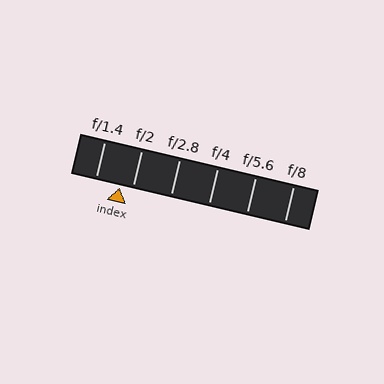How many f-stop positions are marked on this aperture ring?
There are 6 f-stop positions marked.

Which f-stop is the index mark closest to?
The index mark is closest to f/2.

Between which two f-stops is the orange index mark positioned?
The index mark is between f/1.4 and f/2.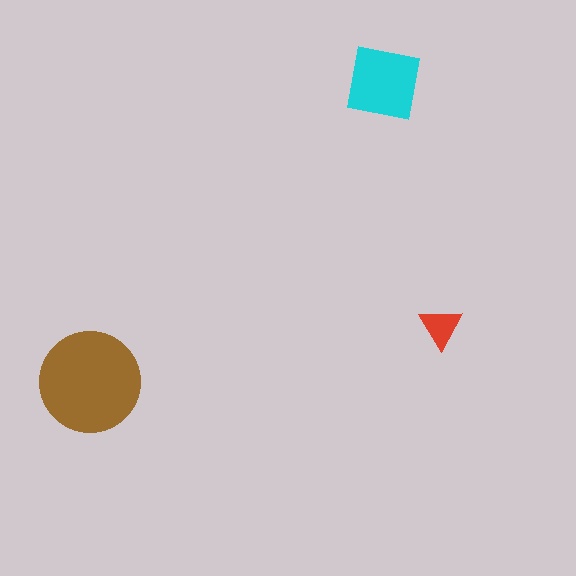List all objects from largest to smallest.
The brown circle, the cyan square, the red triangle.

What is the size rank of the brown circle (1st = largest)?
1st.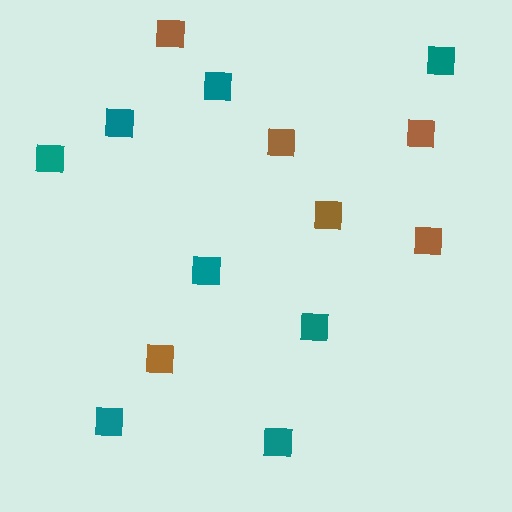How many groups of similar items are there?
There are 2 groups: one group of teal squares (8) and one group of brown squares (6).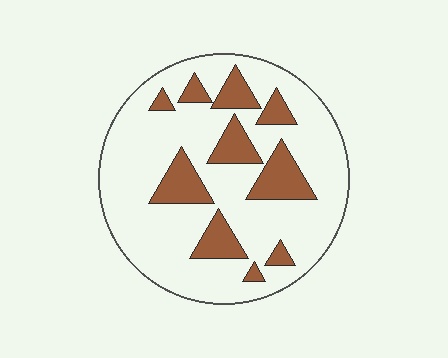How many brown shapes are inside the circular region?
10.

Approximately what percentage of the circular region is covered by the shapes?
Approximately 20%.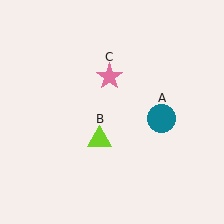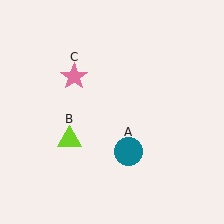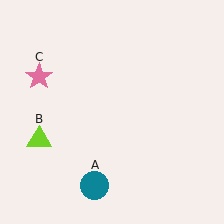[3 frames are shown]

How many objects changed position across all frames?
3 objects changed position: teal circle (object A), lime triangle (object B), pink star (object C).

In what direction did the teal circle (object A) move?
The teal circle (object A) moved down and to the left.